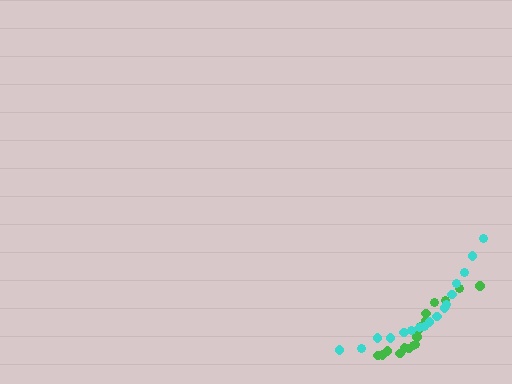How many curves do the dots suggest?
There are 2 distinct paths.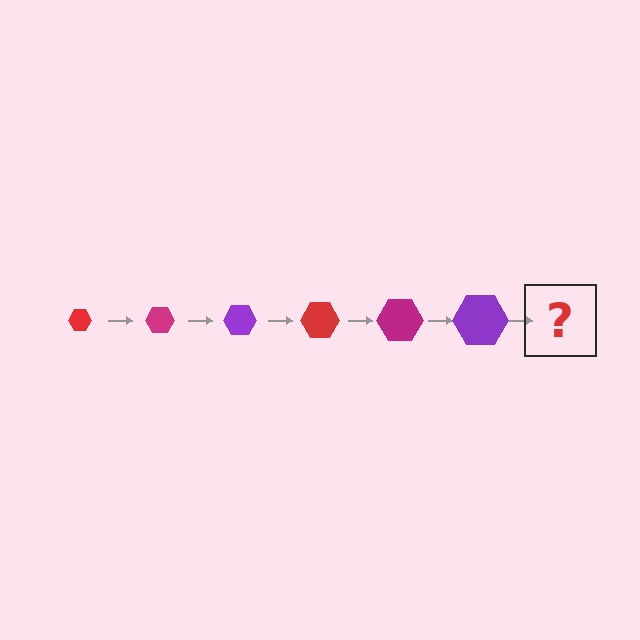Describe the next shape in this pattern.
It should be a red hexagon, larger than the previous one.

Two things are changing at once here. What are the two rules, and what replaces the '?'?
The two rules are that the hexagon grows larger each step and the color cycles through red, magenta, and purple. The '?' should be a red hexagon, larger than the previous one.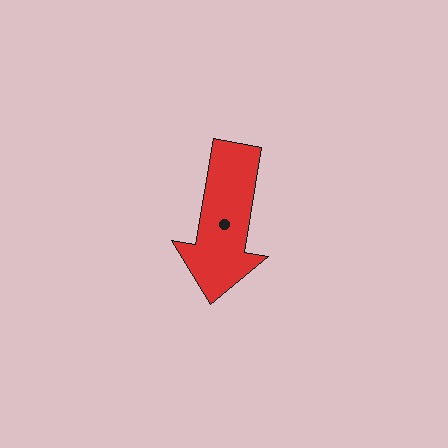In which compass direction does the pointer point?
South.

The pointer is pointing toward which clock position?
Roughly 6 o'clock.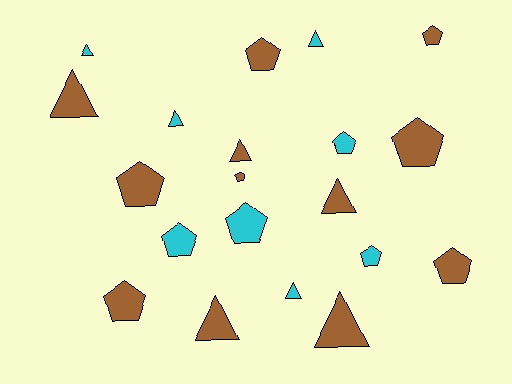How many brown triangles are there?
There are 5 brown triangles.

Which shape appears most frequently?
Pentagon, with 11 objects.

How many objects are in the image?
There are 20 objects.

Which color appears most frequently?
Brown, with 12 objects.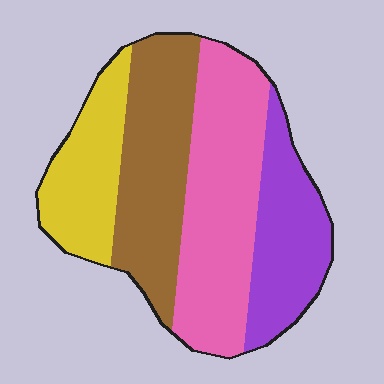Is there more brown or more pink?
Pink.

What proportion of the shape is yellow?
Yellow covers 18% of the shape.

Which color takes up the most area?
Pink, at roughly 35%.